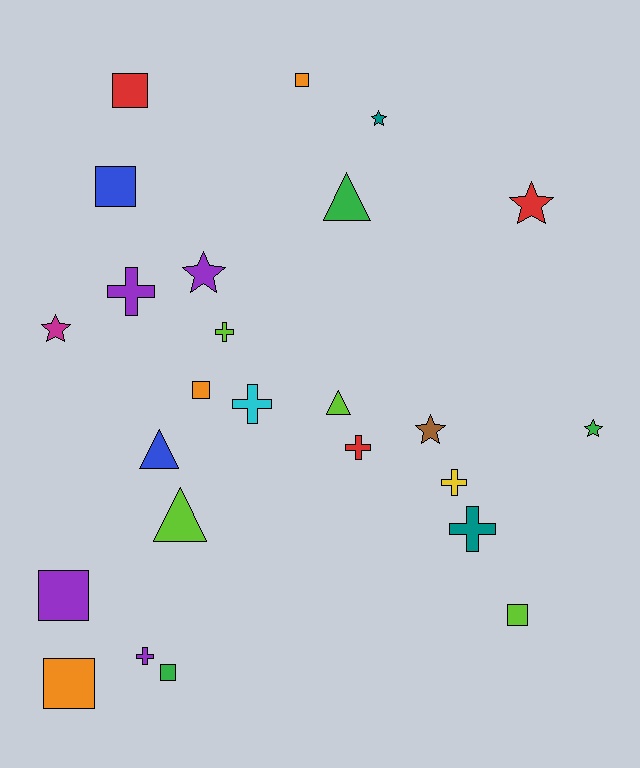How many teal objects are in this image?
There are 2 teal objects.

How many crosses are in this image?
There are 7 crosses.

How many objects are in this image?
There are 25 objects.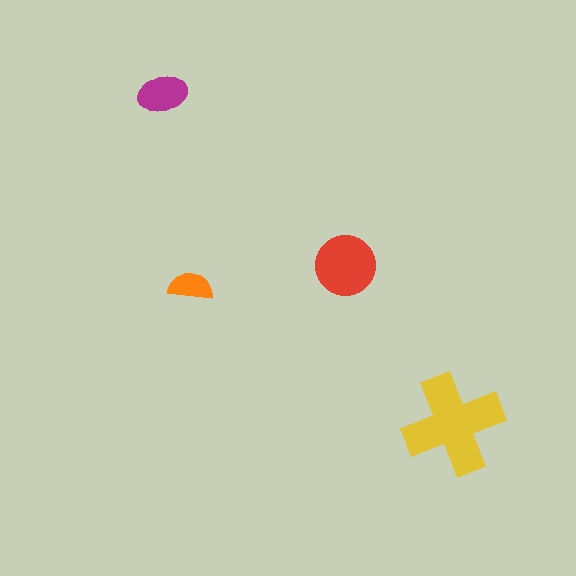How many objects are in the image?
There are 4 objects in the image.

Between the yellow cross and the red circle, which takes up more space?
The yellow cross.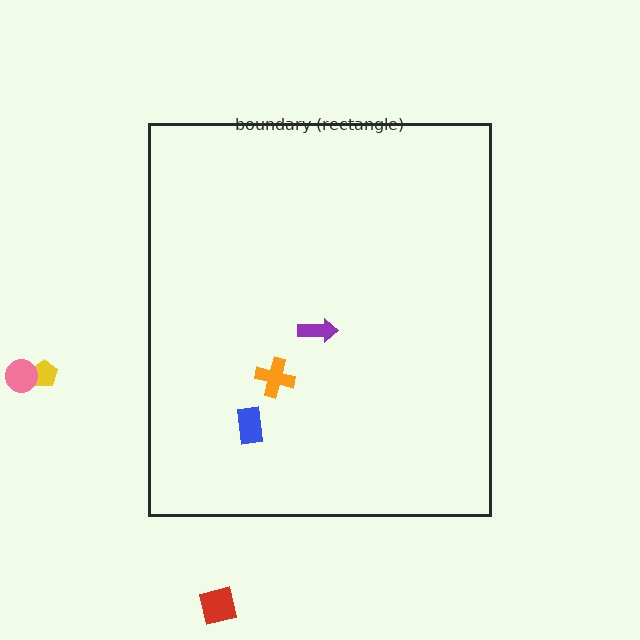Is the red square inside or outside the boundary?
Outside.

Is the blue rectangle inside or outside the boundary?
Inside.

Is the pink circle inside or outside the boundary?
Outside.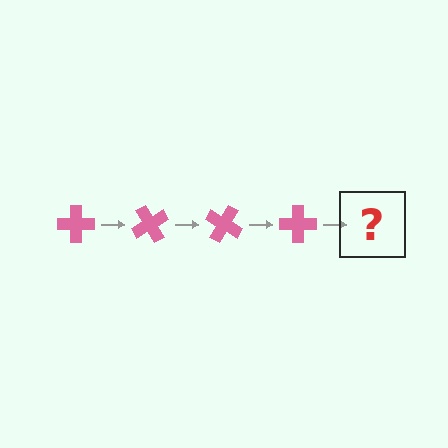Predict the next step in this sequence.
The next step is a pink cross rotated 240 degrees.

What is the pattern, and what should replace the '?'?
The pattern is that the cross rotates 60 degrees each step. The '?' should be a pink cross rotated 240 degrees.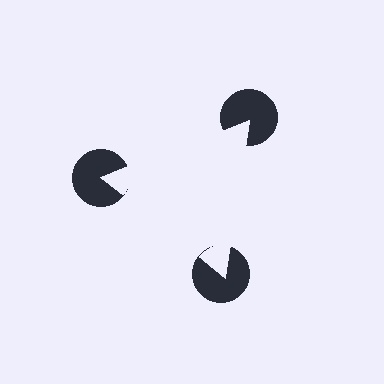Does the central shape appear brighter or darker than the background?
It typically appears slightly brighter than the background, even though no actual brightness change is drawn.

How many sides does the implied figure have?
3 sides.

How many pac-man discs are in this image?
There are 3 — one at each vertex of the illusory triangle.